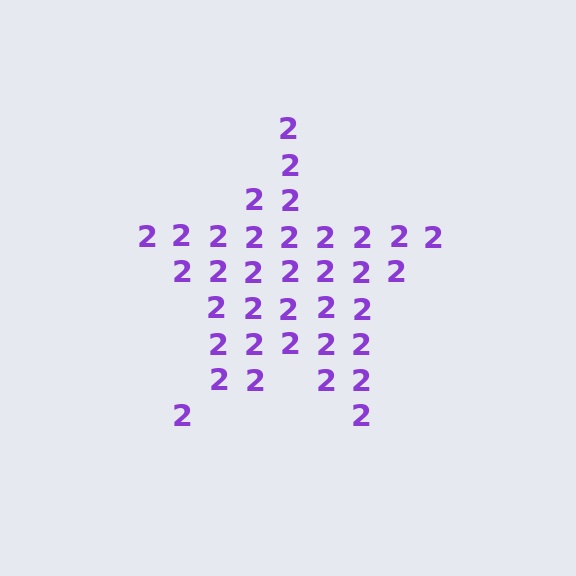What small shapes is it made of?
It is made of small digit 2's.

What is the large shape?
The large shape is a star.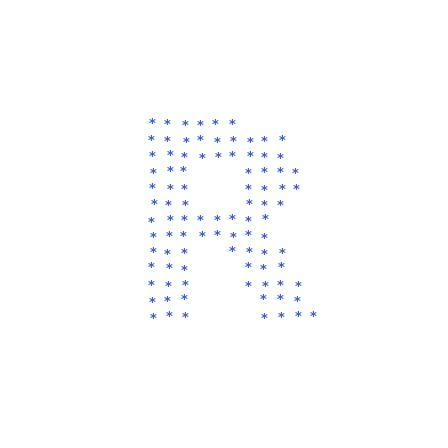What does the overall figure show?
The overall figure shows the letter R.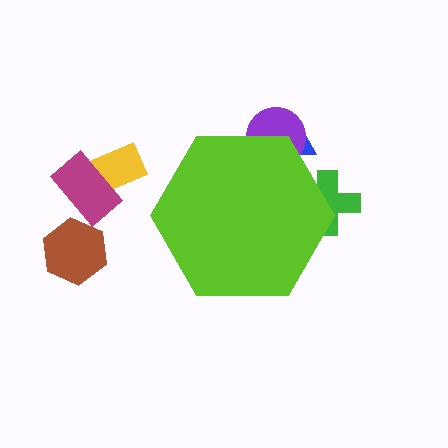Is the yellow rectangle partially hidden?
No, the yellow rectangle is fully visible.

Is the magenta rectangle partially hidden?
No, the magenta rectangle is fully visible.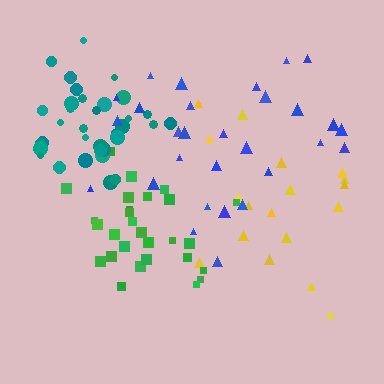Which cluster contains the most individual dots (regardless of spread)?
Teal (34).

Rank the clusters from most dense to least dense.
teal, green, blue, yellow.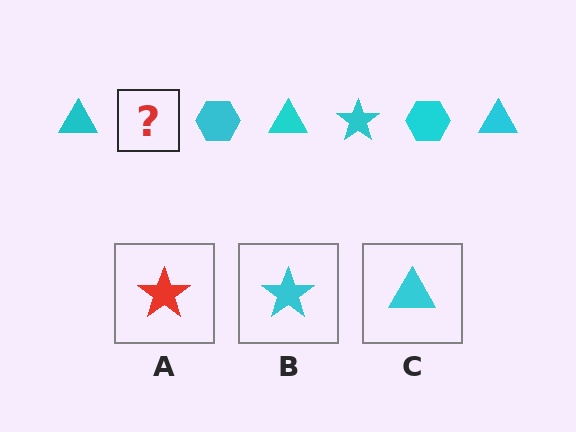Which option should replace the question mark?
Option B.